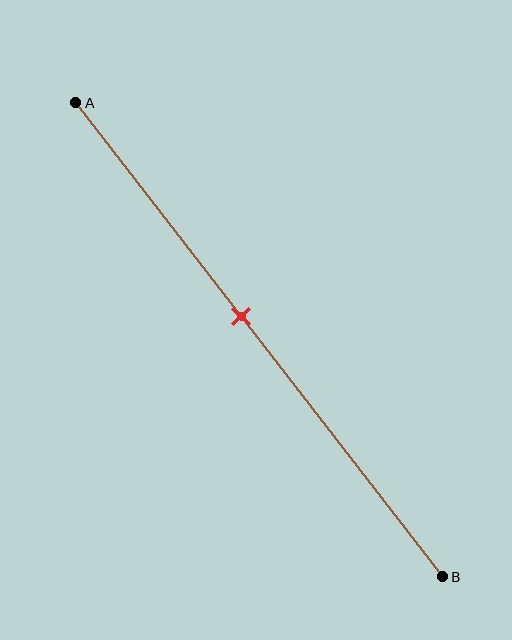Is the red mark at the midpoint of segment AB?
No, the mark is at about 45% from A, not at the 50% midpoint.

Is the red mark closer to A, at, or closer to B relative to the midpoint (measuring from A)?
The red mark is closer to point A than the midpoint of segment AB.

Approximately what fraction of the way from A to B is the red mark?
The red mark is approximately 45% of the way from A to B.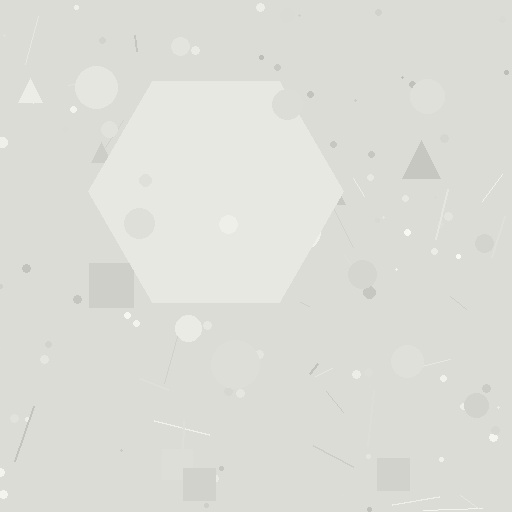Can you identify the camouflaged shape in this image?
The camouflaged shape is a hexagon.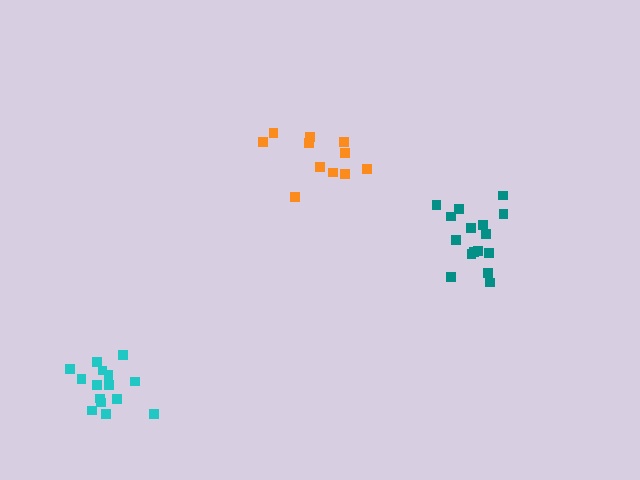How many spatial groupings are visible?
There are 3 spatial groupings.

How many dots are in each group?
Group 1: 16 dots, Group 2: 15 dots, Group 3: 11 dots (42 total).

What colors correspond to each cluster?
The clusters are colored: teal, cyan, orange.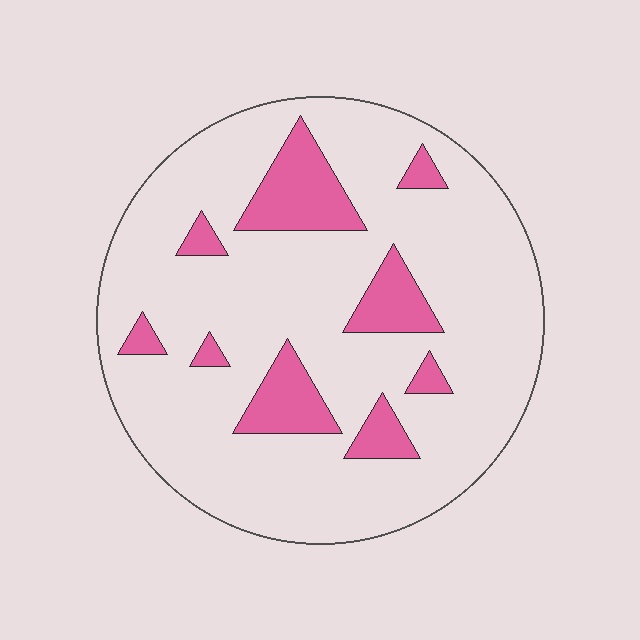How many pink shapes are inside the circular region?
9.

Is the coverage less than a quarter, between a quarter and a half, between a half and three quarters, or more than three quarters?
Less than a quarter.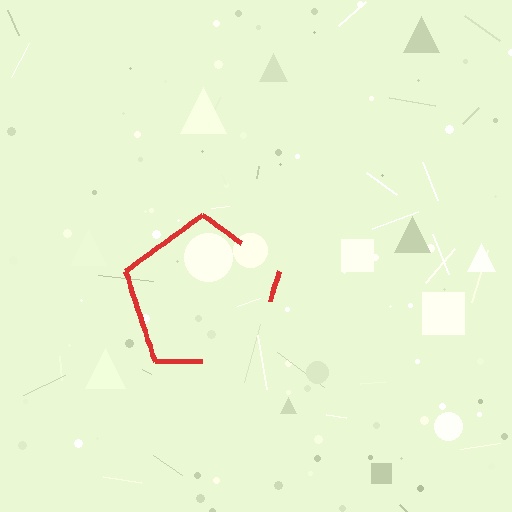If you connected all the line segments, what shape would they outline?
They would outline a pentagon.